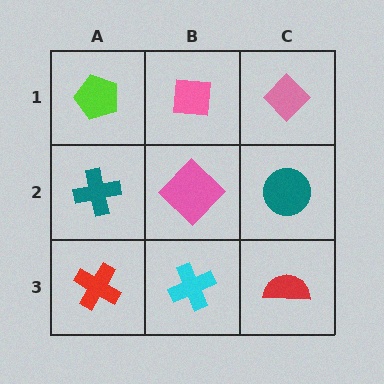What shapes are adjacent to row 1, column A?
A teal cross (row 2, column A), a pink square (row 1, column B).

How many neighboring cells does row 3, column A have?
2.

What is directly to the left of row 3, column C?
A cyan cross.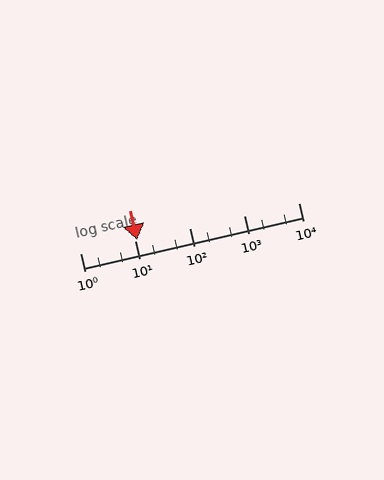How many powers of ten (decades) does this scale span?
The scale spans 4 decades, from 1 to 10000.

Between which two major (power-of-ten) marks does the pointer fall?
The pointer is between 10 and 100.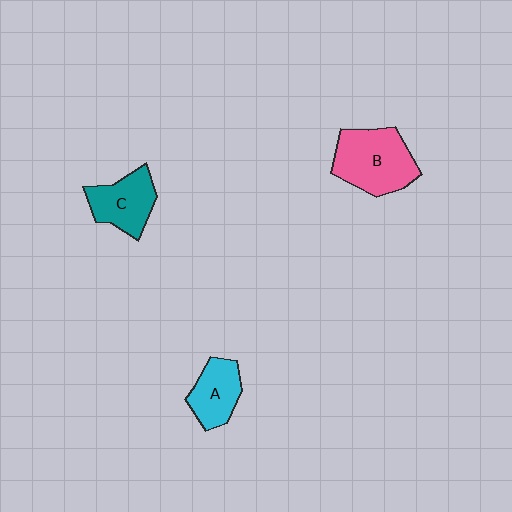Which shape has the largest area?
Shape B (pink).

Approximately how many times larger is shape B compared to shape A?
Approximately 1.6 times.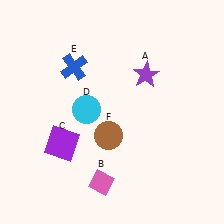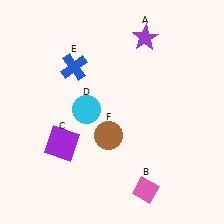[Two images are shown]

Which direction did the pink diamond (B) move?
The pink diamond (B) moved right.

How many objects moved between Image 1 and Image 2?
2 objects moved between the two images.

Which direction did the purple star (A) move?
The purple star (A) moved up.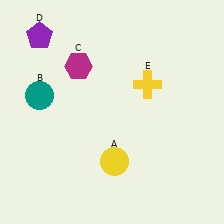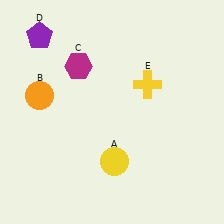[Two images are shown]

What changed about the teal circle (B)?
In Image 1, B is teal. In Image 2, it changed to orange.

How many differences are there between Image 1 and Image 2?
There is 1 difference between the two images.